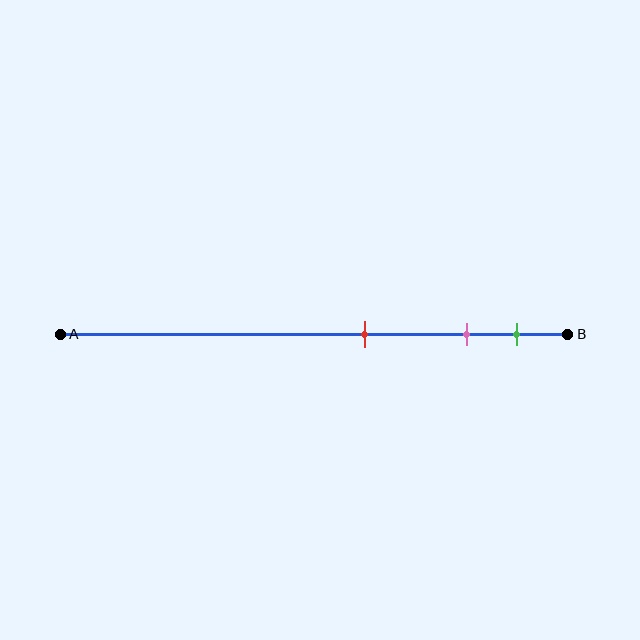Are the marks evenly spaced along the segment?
No, the marks are not evenly spaced.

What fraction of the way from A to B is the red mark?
The red mark is approximately 60% (0.6) of the way from A to B.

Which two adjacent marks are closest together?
The pink and green marks are the closest adjacent pair.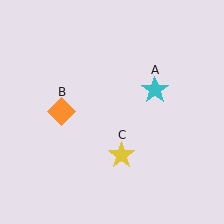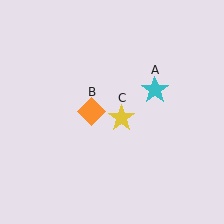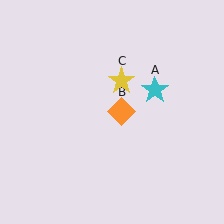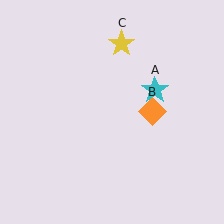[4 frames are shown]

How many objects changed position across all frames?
2 objects changed position: orange diamond (object B), yellow star (object C).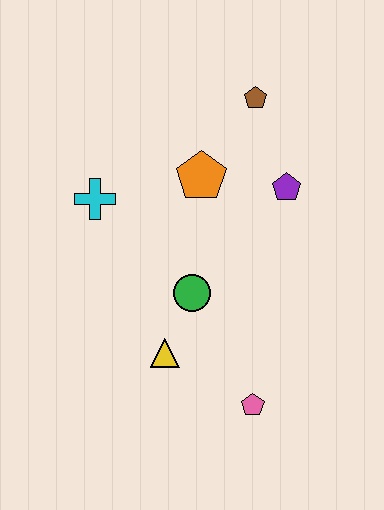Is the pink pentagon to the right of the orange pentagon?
Yes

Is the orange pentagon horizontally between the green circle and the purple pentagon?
Yes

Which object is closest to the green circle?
The yellow triangle is closest to the green circle.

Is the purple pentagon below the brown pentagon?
Yes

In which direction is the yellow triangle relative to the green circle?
The yellow triangle is below the green circle.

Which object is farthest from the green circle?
The brown pentagon is farthest from the green circle.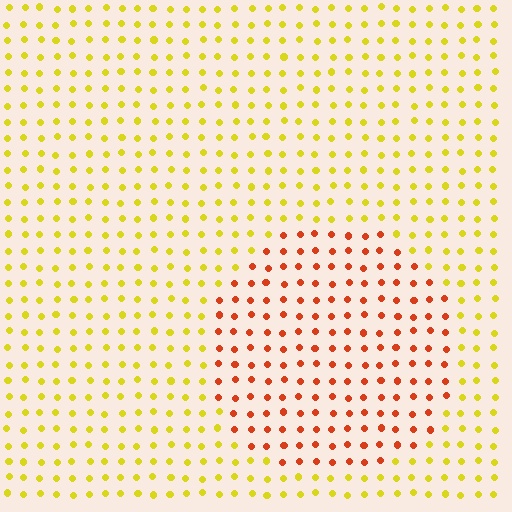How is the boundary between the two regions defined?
The boundary is defined purely by a slight shift in hue (about 49 degrees). Spacing, size, and orientation are identical on both sides.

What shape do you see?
I see a circle.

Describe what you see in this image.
The image is filled with small yellow elements in a uniform arrangement. A circle-shaped region is visible where the elements are tinted to a slightly different hue, forming a subtle color boundary.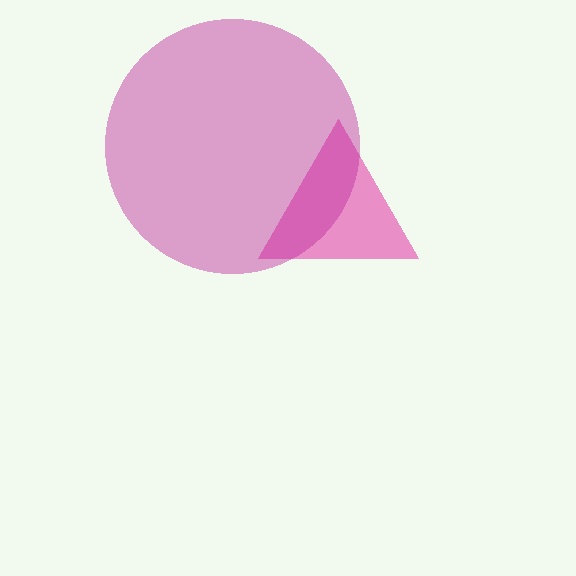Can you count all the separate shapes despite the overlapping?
Yes, there are 2 separate shapes.